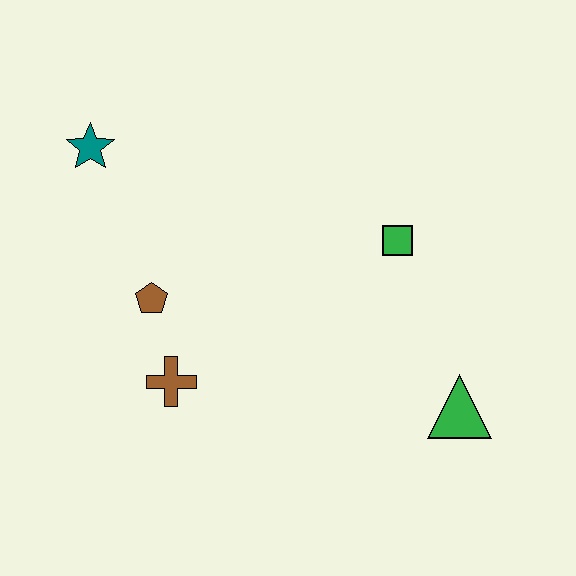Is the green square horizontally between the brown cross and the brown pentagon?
No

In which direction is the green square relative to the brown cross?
The green square is to the right of the brown cross.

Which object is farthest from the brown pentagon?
The green triangle is farthest from the brown pentagon.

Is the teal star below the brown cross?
No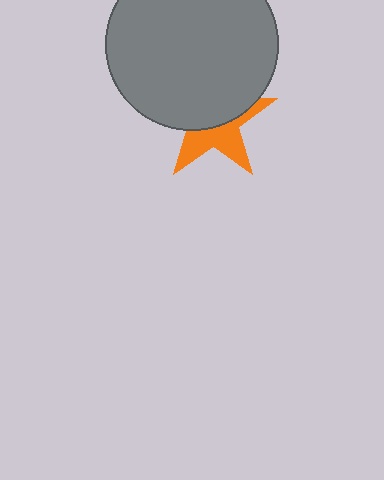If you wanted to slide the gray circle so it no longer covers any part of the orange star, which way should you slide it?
Slide it up — that is the most direct way to separate the two shapes.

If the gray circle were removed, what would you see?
You would see the complete orange star.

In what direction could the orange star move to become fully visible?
The orange star could move down. That would shift it out from behind the gray circle entirely.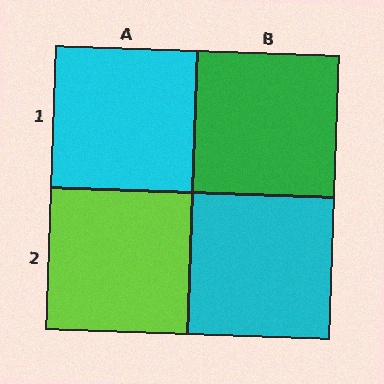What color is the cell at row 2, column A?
Lime.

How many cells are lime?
1 cell is lime.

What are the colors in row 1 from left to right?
Cyan, green.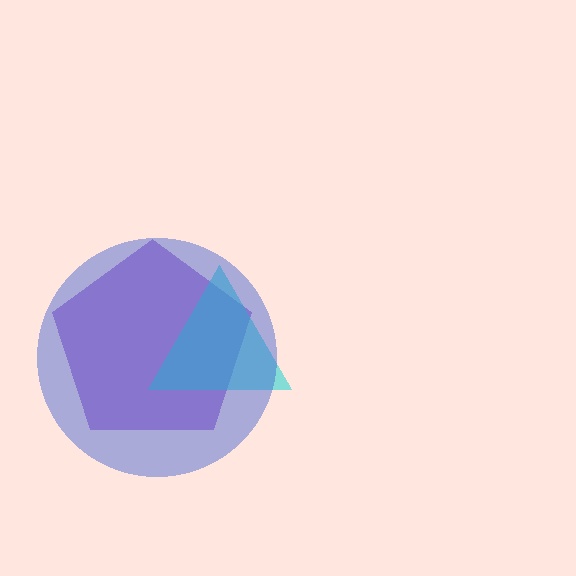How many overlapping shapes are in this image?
There are 3 overlapping shapes in the image.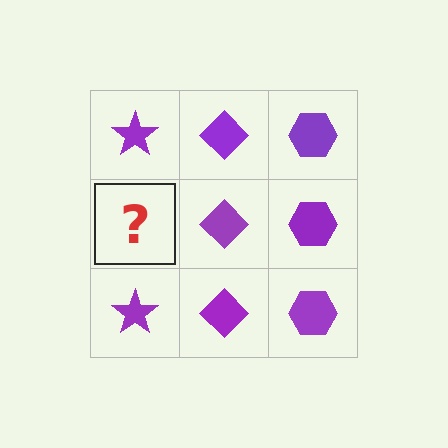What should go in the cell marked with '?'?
The missing cell should contain a purple star.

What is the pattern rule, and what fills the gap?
The rule is that each column has a consistent shape. The gap should be filled with a purple star.